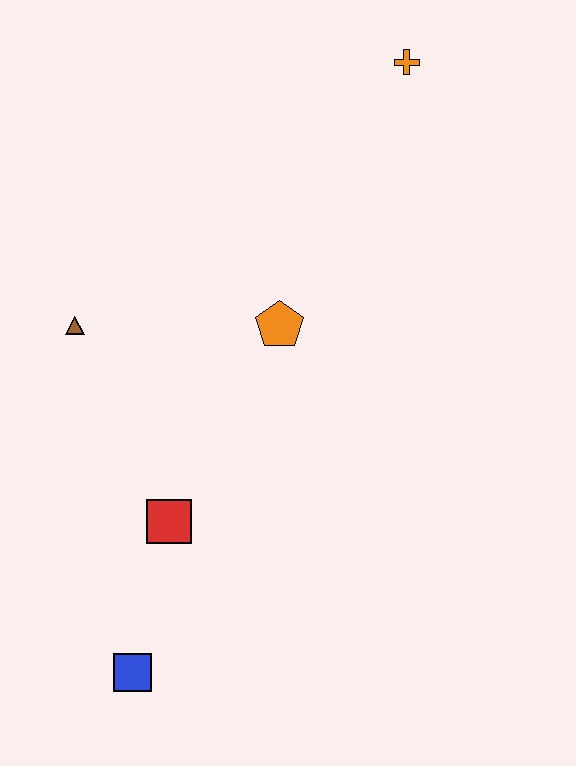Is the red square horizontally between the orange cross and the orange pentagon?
No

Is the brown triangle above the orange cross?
No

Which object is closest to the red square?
The blue square is closest to the red square.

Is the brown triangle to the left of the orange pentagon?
Yes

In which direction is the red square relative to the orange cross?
The red square is below the orange cross.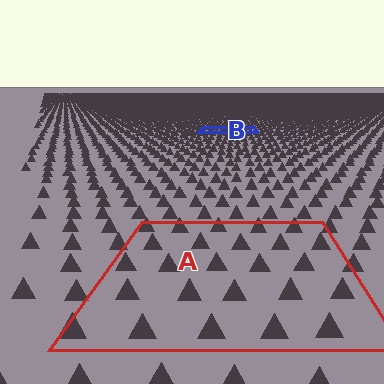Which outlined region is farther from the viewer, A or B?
Region B is farther from the viewer — the texture elements inside it appear smaller and more densely packed.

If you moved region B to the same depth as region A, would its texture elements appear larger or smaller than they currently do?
They would appear larger. At a closer depth, the same texture elements are projected at a bigger on-screen size.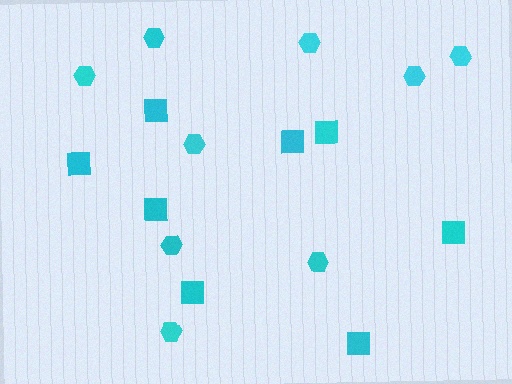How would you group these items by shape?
There are 2 groups: one group of squares (8) and one group of hexagons (9).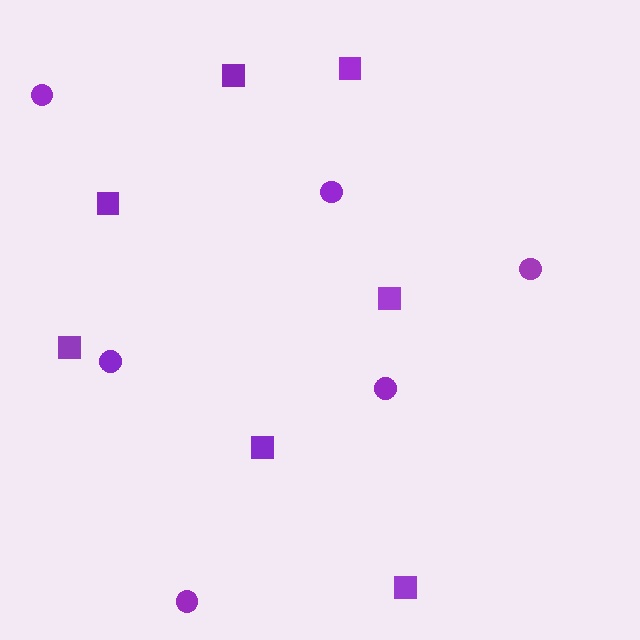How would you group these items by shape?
There are 2 groups: one group of circles (6) and one group of squares (7).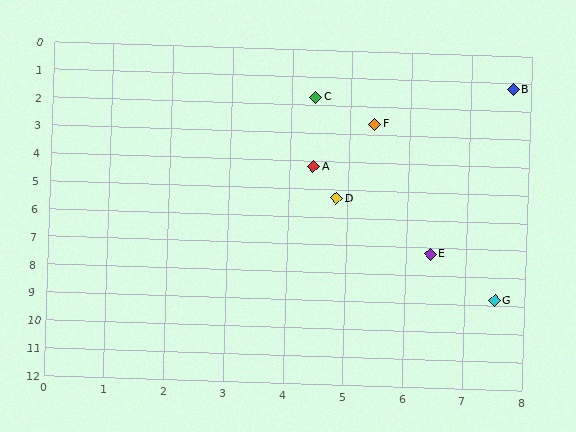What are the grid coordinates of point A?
Point A is at approximately (4.4, 4.2).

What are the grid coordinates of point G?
Point G is at approximately (7.5, 8.8).